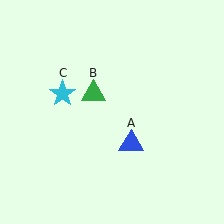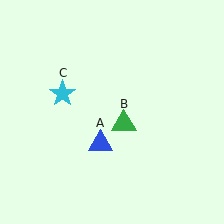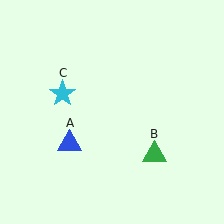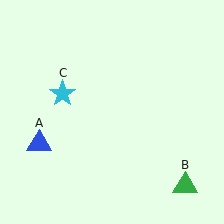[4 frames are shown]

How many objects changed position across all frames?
2 objects changed position: blue triangle (object A), green triangle (object B).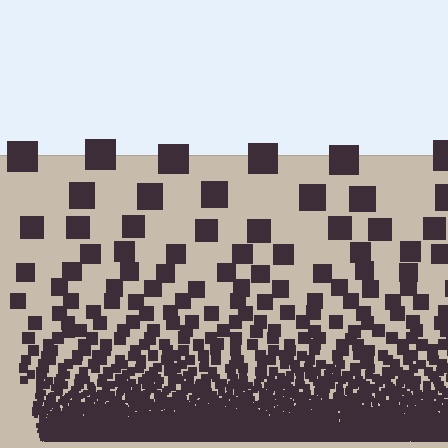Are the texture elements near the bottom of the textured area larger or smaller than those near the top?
Smaller. The gradient is inverted — elements near the bottom are smaller and denser.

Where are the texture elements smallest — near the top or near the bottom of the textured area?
Near the bottom.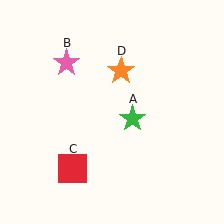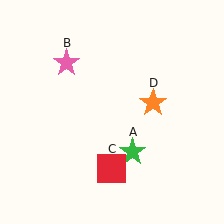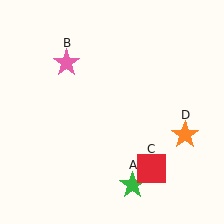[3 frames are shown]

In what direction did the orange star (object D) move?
The orange star (object D) moved down and to the right.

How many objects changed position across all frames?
3 objects changed position: green star (object A), red square (object C), orange star (object D).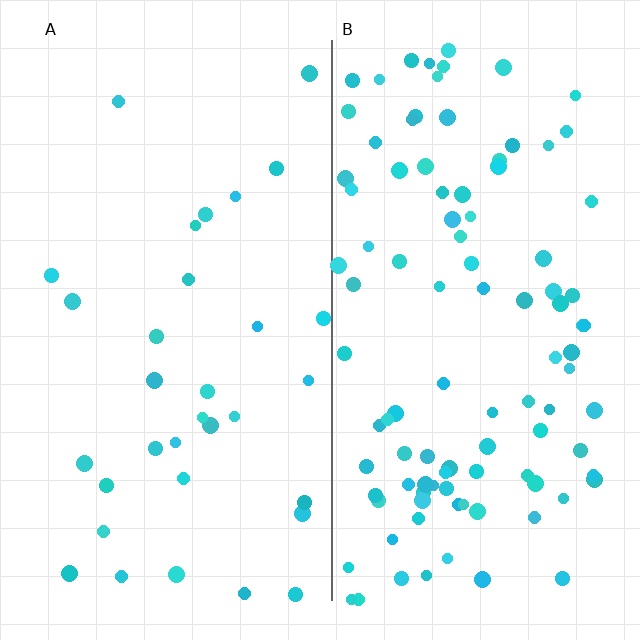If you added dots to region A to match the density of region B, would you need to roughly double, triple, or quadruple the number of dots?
Approximately triple.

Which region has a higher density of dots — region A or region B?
B (the right).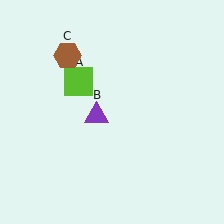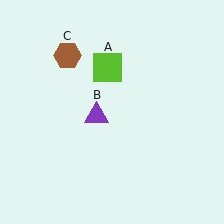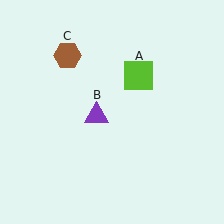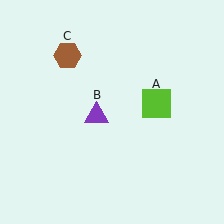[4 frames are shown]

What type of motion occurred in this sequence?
The lime square (object A) rotated clockwise around the center of the scene.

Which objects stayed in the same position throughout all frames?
Purple triangle (object B) and brown hexagon (object C) remained stationary.